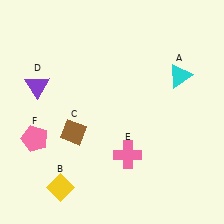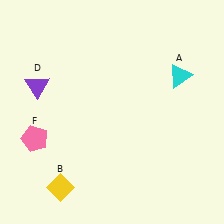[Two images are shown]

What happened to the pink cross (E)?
The pink cross (E) was removed in Image 2. It was in the bottom-right area of Image 1.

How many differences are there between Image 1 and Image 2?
There are 2 differences between the two images.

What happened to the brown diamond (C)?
The brown diamond (C) was removed in Image 2. It was in the bottom-left area of Image 1.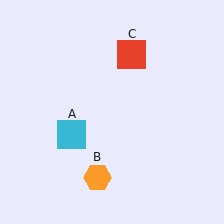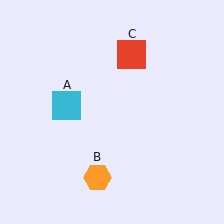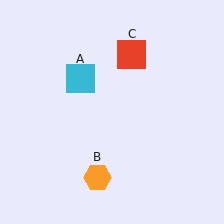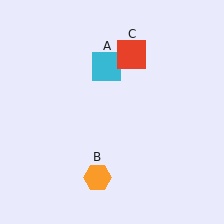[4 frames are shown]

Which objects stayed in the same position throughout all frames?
Orange hexagon (object B) and red square (object C) remained stationary.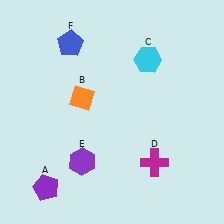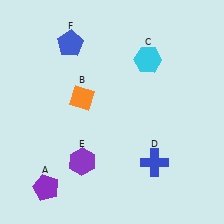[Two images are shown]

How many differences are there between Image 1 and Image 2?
There is 1 difference between the two images.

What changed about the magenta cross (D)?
In Image 1, D is magenta. In Image 2, it changed to blue.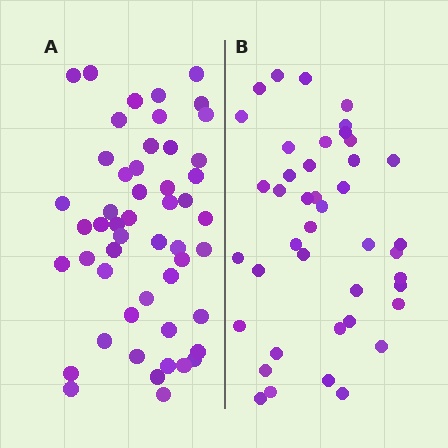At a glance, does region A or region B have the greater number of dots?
Region A (the left region) has more dots.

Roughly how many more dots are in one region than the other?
Region A has roughly 8 or so more dots than region B.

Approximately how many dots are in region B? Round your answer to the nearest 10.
About 40 dots. (The exact count is 42, which rounds to 40.)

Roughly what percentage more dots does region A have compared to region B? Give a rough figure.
About 20% more.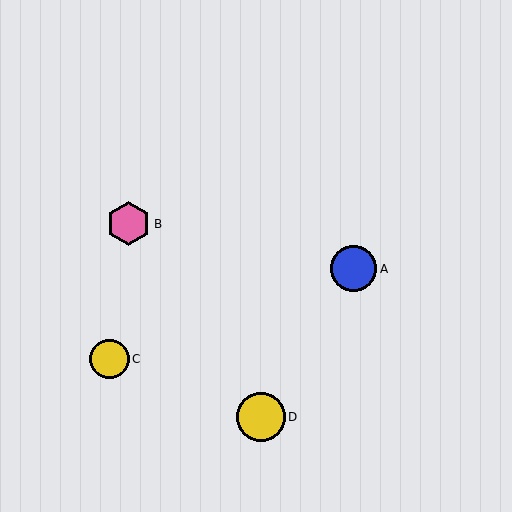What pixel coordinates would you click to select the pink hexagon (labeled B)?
Click at (129, 224) to select the pink hexagon B.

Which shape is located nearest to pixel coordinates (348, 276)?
The blue circle (labeled A) at (354, 269) is nearest to that location.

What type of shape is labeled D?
Shape D is a yellow circle.